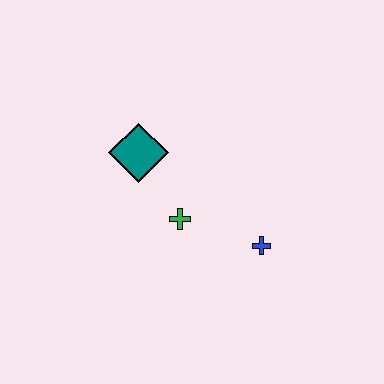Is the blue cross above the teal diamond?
No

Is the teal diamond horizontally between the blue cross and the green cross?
No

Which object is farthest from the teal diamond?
The blue cross is farthest from the teal diamond.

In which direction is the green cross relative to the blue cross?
The green cross is to the left of the blue cross.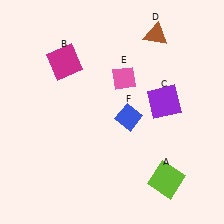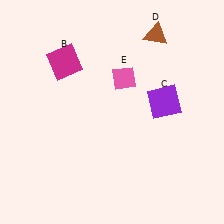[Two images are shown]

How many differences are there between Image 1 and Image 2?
There are 2 differences between the two images.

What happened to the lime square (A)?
The lime square (A) was removed in Image 2. It was in the bottom-right area of Image 1.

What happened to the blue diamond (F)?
The blue diamond (F) was removed in Image 2. It was in the bottom-right area of Image 1.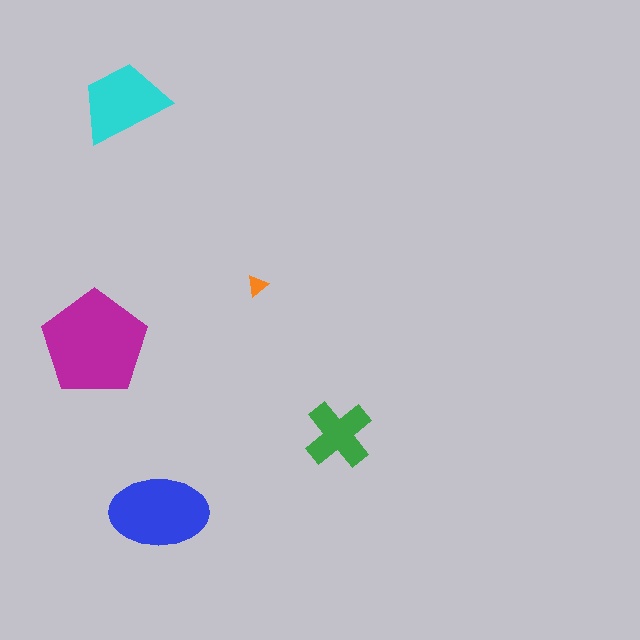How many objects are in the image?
There are 5 objects in the image.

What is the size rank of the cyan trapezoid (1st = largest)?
3rd.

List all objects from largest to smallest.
The magenta pentagon, the blue ellipse, the cyan trapezoid, the green cross, the orange triangle.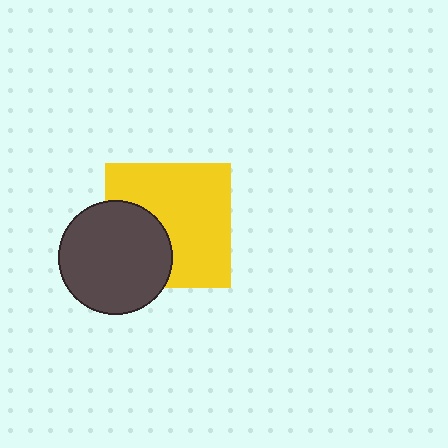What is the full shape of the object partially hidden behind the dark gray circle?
The partially hidden object is a yellow square.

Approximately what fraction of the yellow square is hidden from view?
Roughly 33% of the yellow square is hidden behind the dark gray circle.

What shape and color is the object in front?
The object in front is a dark gray circle.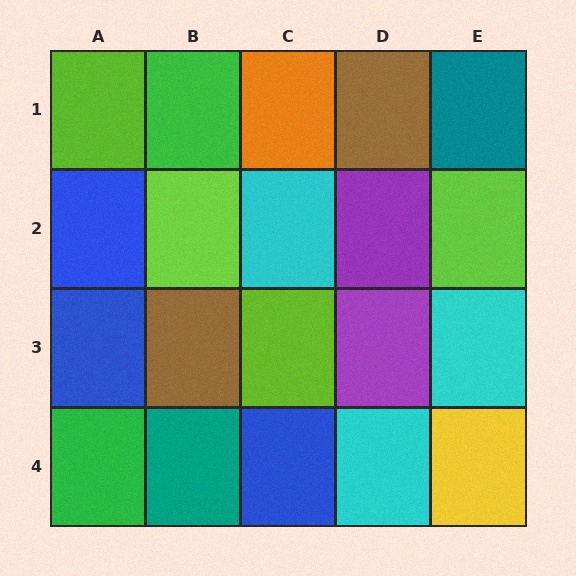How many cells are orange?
1 cell is orange.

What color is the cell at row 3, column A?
Blue.